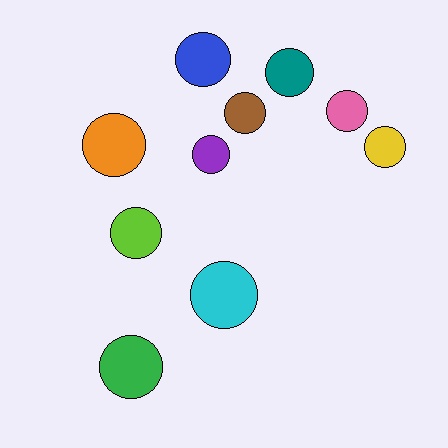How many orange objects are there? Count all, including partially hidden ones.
There is 1 orange object.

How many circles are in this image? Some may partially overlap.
There are 10 circles.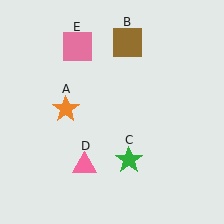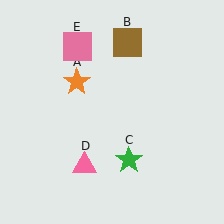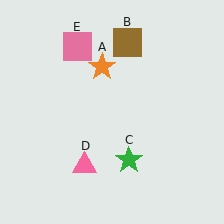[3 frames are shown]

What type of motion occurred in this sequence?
The orange star (object A) rotated clockwise around the center of the scene.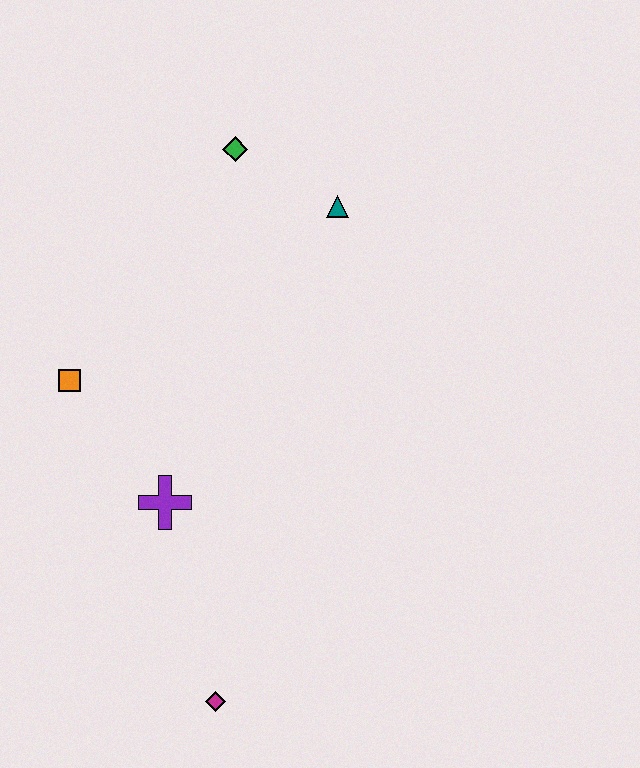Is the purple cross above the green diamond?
No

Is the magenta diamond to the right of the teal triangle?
No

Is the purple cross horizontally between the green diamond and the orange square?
Yes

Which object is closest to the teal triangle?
The green diamond is closest to the teal triangle.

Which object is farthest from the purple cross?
The green diamond is farthest from the purple cross.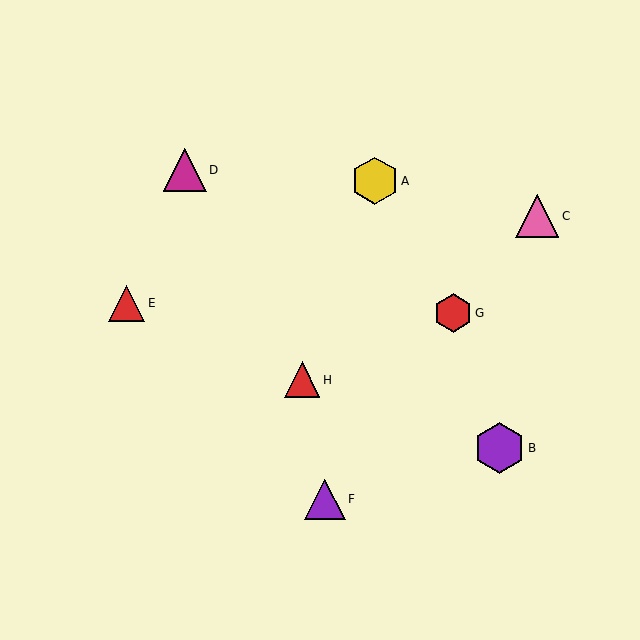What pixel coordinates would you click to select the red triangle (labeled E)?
Click at (127, 303) to select the red triangle E.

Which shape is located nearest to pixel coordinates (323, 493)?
The purple triangle (labeled F) at (325, 499) is nearest to that location.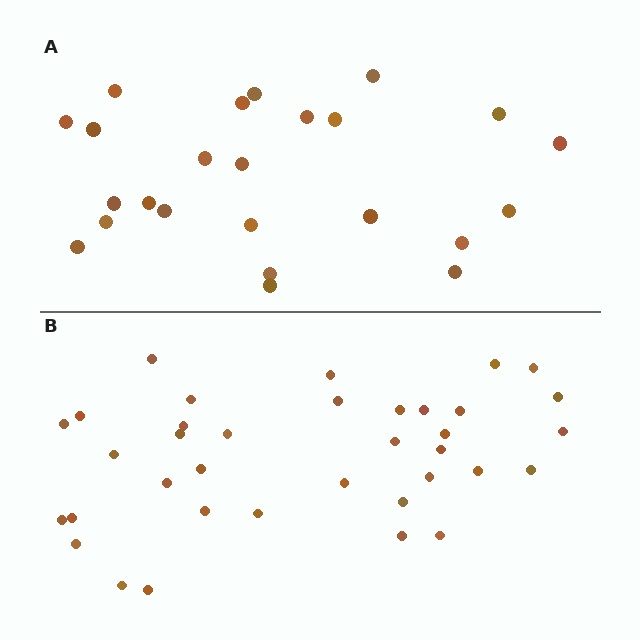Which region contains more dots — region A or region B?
Region B (the bottom region) has more dots.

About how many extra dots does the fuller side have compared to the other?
Region B has roughly 12 or so more dots than region A.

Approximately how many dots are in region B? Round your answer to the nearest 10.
About 40 dots. (The exact count is 36, which rounds to 40.)